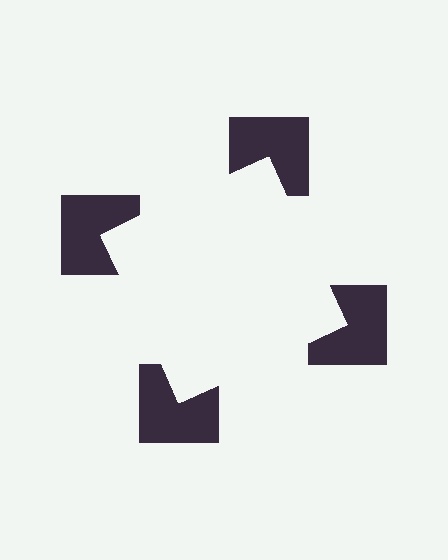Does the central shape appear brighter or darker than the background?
It typically appears slightly brighter than the background, even though no actual brightness change is drawn.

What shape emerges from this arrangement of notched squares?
An illusory square — its edges are inferred from the aligned wedge cuts in the notched squares, not physically drawn.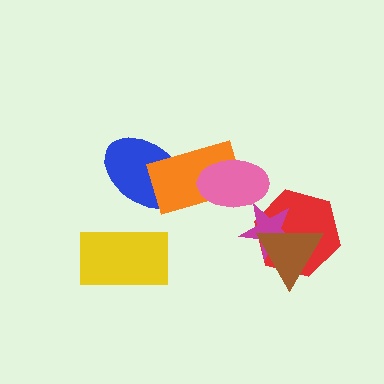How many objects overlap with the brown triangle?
2 objects overlap with the brown triangle.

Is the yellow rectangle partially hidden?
No, no other shape covers it.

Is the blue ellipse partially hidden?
Yes, it is partially covered by another shape.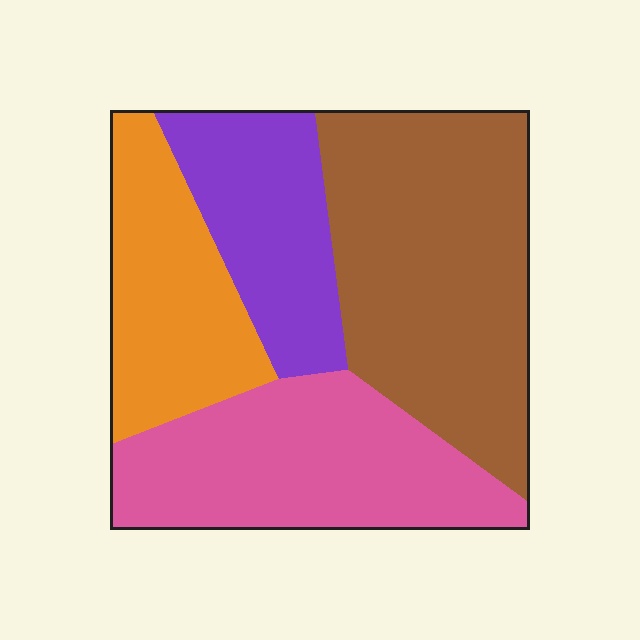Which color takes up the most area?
Brown, at roughly 35%.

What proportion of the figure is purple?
Purple takes up between a sixth and a third of the figure.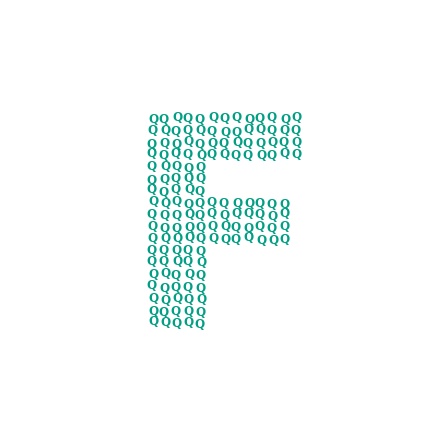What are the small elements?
The small elements are letter Q's.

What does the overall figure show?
The overall figure shows the letter F.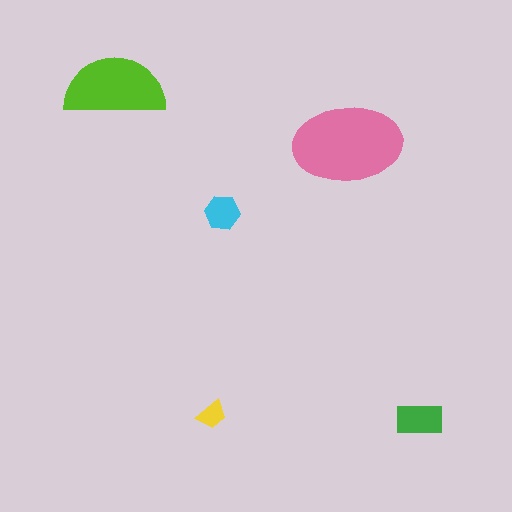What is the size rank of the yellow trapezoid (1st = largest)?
5th.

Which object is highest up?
The lime semicircle is topmost.